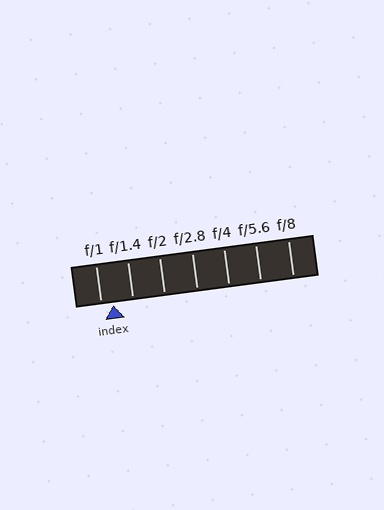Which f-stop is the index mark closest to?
The index mark is closest to f/1.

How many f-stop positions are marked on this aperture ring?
There are 7 f-stop positions marked.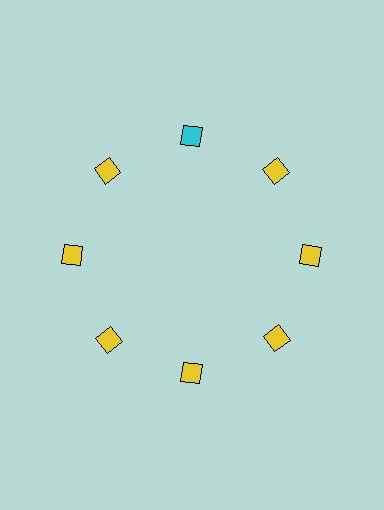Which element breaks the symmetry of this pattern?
The cyan diamond at roughly the 12 o'clock position breaks the symmetry. All other shapes are yellow diamonds.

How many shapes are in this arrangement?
There are 8 shapes arranged in a ring pattern.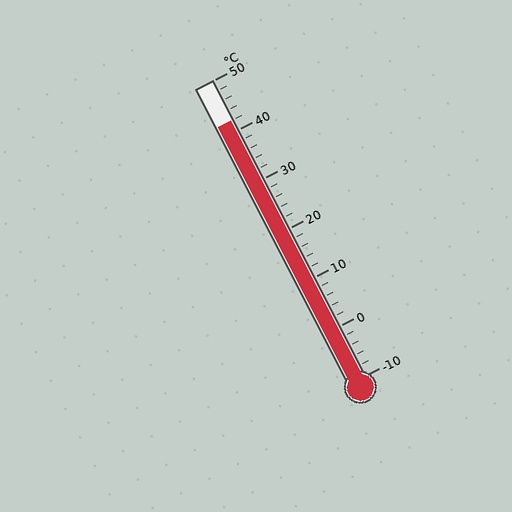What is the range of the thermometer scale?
The thermometer scale ranges from -10°C to 50°C.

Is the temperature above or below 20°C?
The temperature is above 20°C.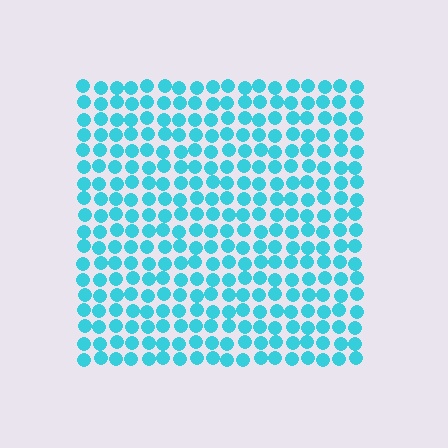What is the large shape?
The large shape is a square.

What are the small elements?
The small elements are circles.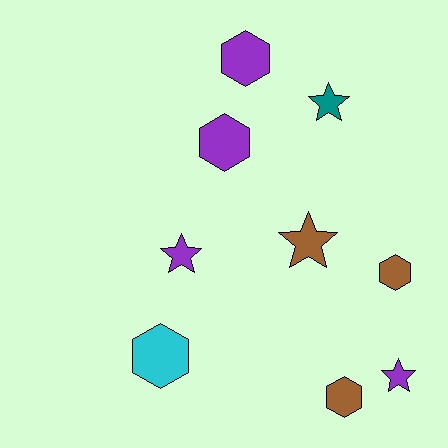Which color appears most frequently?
Purple, with 4 objects.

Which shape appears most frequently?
Hexagon, with 5 objects.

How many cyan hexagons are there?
There is 1 cyan hexagon.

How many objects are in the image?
There are 9 objects.